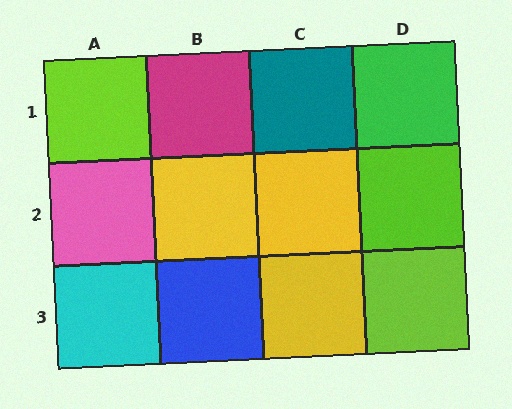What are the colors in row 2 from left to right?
Pink, yellow, yellow, lime.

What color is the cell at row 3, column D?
Lime.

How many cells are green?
1 cell is green.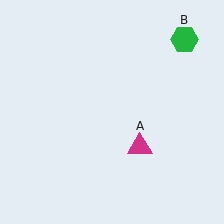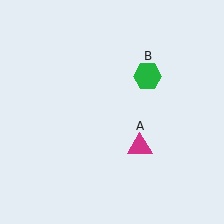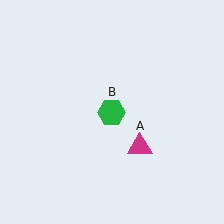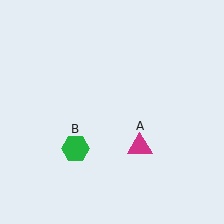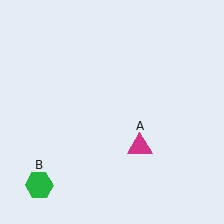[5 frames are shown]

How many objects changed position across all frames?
1 object changed position: green hexagon (object B).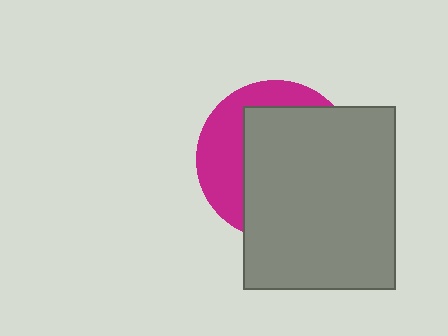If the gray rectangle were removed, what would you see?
You would see the complete magenta circle.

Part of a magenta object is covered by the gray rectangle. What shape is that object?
It is a circle.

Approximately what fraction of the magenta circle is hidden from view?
Roughly 66% of the magenta circle is hidden behind the gray rectangle.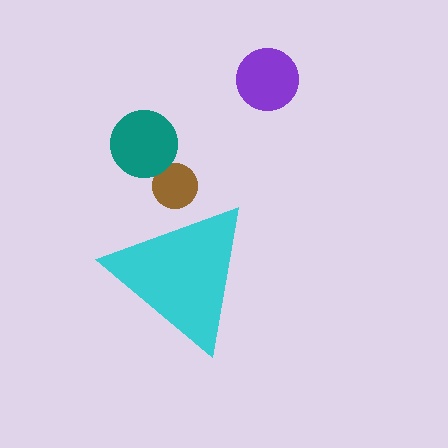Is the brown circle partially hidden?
Yes, the brown circle is partially hidden behind the cyan triangle.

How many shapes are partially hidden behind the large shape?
1 shape is partially hidden.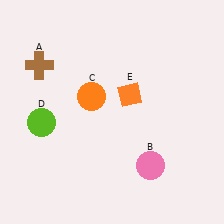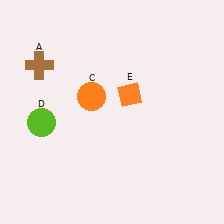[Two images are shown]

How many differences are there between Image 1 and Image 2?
There is 1 difference between the two images.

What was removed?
The pink circle (B) was removed in Image 2.